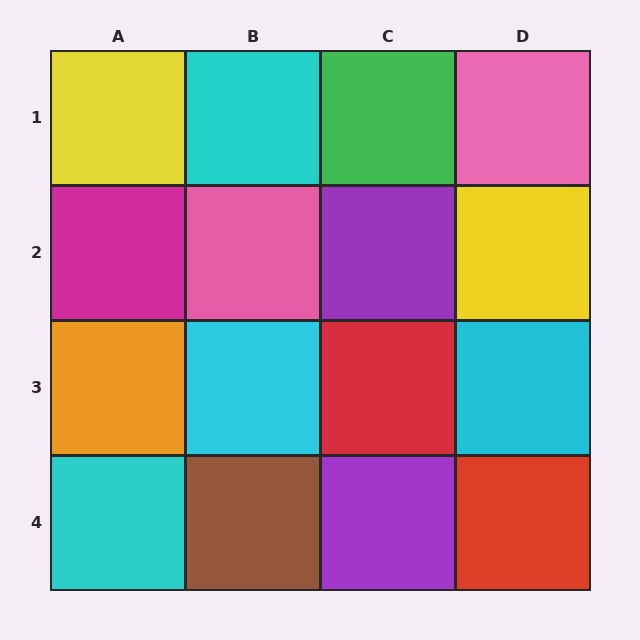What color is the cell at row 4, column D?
Red.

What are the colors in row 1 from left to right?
Yellow, cyan, green, pink.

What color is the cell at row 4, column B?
Brown.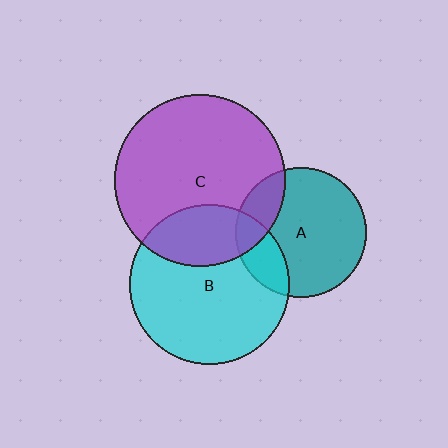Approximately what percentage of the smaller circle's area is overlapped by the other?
Approximately 20%.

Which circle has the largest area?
Circle C (purple).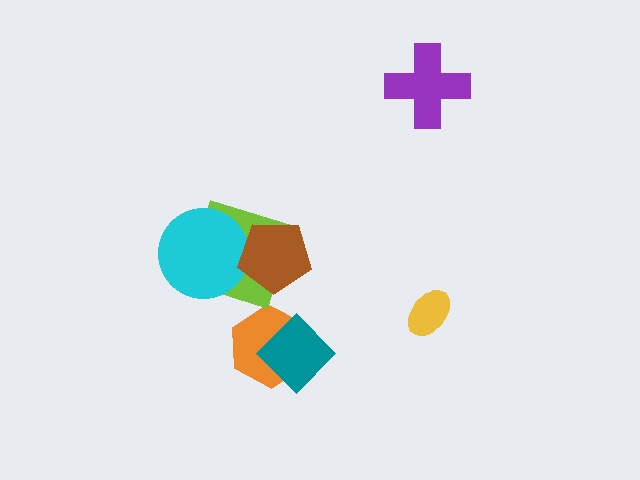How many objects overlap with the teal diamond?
1 object overlaps with the teal diamond.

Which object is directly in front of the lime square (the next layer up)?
The cyan circle is directly in front of the lime square.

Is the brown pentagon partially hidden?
No, no other shape covers it.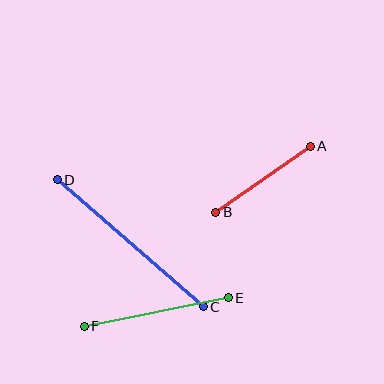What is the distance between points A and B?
The distance is approximately 116 pixels.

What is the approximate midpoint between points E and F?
The midpoint is at approximately (156, 312) pixels.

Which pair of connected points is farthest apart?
Points C and D are farthest apart.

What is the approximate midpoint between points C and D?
The midpoint is at approximately (130, 243) pixels.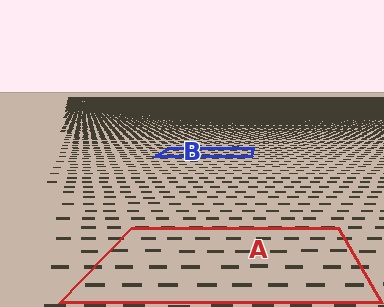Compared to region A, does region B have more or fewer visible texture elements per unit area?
Region B has more texture elements per unit area — they are packed more densely because it is farther away.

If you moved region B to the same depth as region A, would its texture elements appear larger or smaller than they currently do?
They would appear larger. At a closer depth, the same texture elements are projected at a bigger on-screen size.